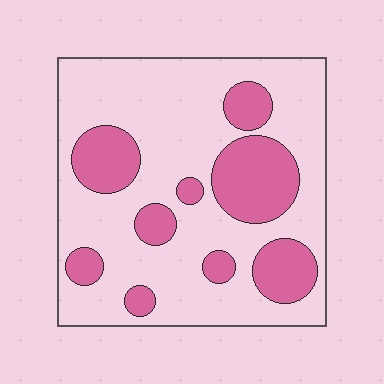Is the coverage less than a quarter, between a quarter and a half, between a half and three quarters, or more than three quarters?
Between a quarter and a half.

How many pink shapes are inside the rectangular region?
9.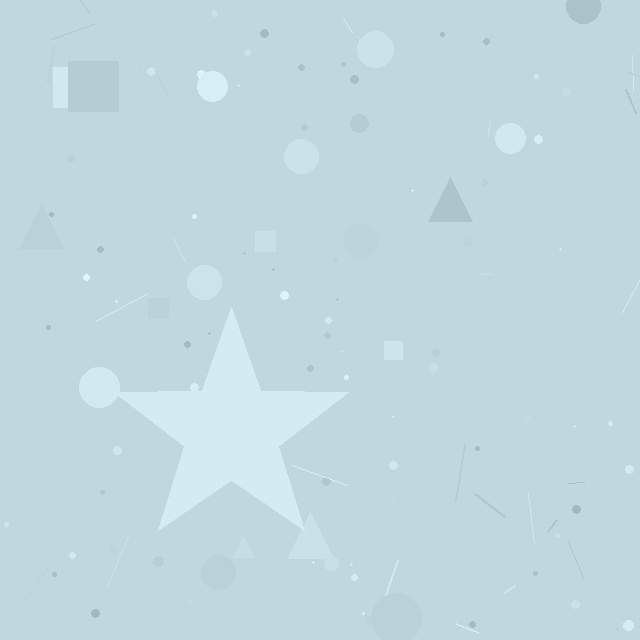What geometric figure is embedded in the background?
A star is embedded in the background.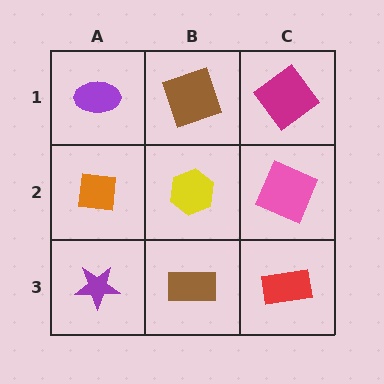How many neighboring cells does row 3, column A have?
2.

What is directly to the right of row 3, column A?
A brown rectangle.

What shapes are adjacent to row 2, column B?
A brown square (row 1, column B), a brown rectangle (row 3, column B), an orange square (row 2, column A), a pink square (row 2, column C).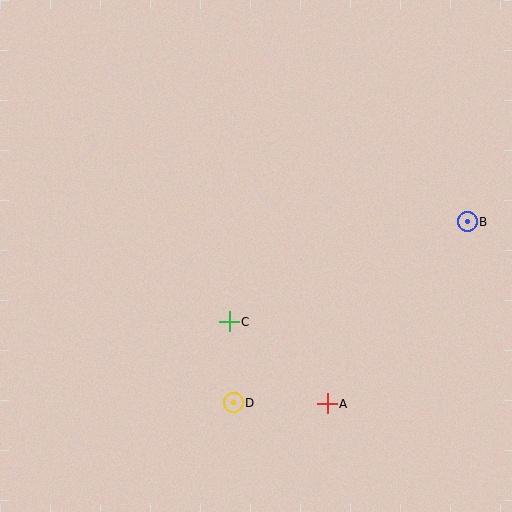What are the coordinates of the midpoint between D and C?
The midpoint between D and C is at (231, 362).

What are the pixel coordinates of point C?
Point C is at (229, 322).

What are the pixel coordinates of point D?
Point D is at (233, 403).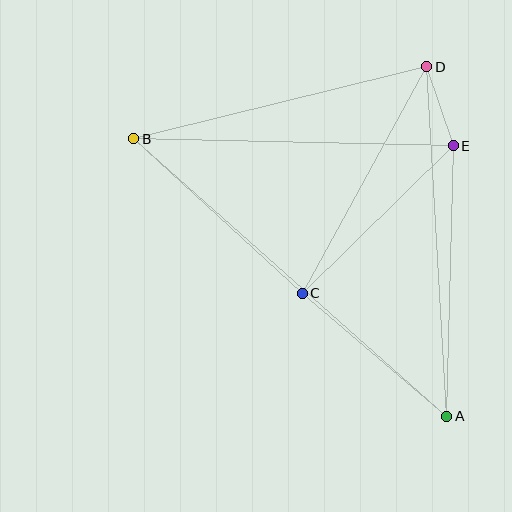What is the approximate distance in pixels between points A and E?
The distance between A and E is approximately 270 pixels.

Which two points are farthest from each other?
Points A and B are farthest from each other.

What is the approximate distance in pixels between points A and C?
The distance between A and C is approximately 189 pixels.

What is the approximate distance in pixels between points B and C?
The distance between B and C is approximately 229 pixels.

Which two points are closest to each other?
Points D and E are closest to each other.